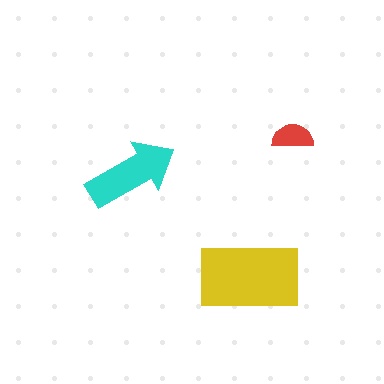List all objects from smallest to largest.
The red semicircle, the cyan arrow, the yellow rectangle.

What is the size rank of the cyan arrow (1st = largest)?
2nd.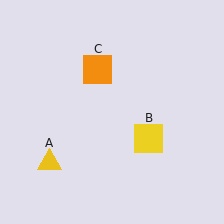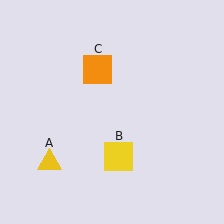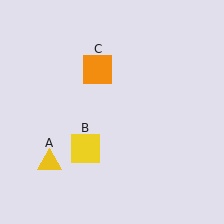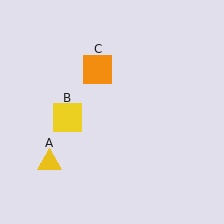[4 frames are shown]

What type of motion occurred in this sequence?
The yellow square (object B) rotated clockwise around the center of the scene.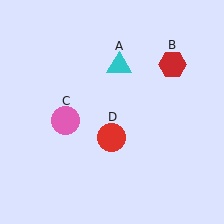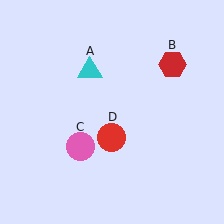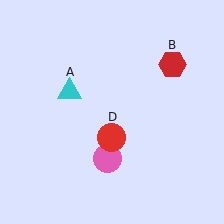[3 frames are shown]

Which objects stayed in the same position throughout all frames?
Red hexagon (object B) and red circle (object D) remained stationary.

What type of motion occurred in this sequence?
The cyan triangle (object A), pink circle (object C) rotated counterclockwise around the center of the scene.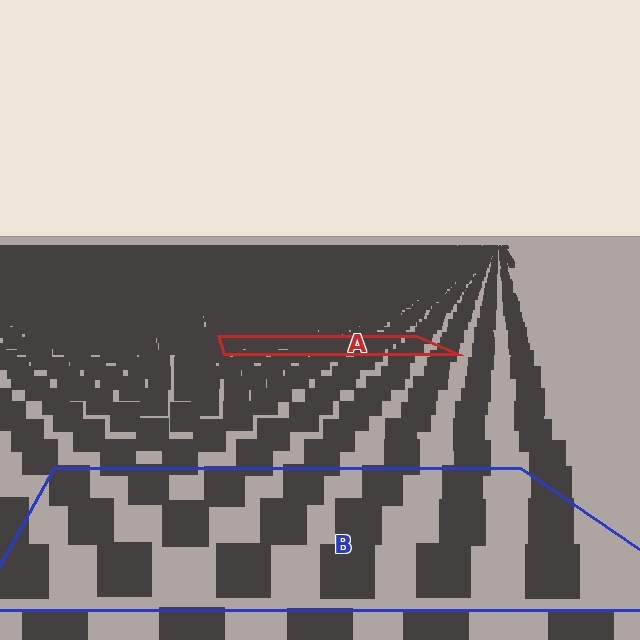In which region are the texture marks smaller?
The texture marks are smaller in region A, because it is farther away.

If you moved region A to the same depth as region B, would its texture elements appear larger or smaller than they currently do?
They would appear larger. At a closer depth, the same texture elements are projected at a bigger on-screen size.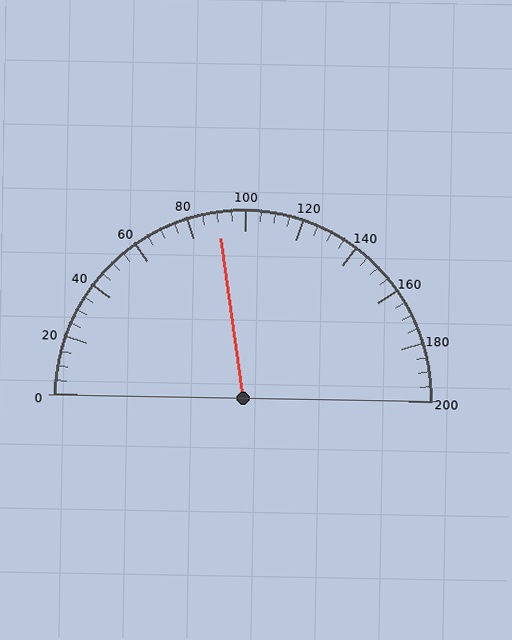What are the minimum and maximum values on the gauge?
The gauge ranges from 0 to 200.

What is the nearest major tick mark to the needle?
The nearest major tick mark is 80.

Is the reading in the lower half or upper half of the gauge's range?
The reading is in the lower half of the range (0 to 200).